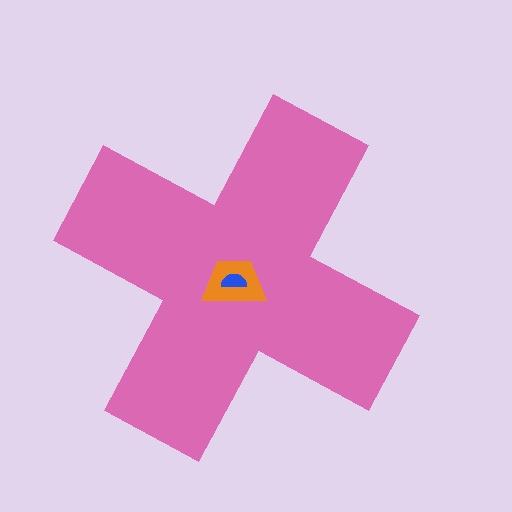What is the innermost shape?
The blue semicircle.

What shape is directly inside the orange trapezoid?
The blue semicircle.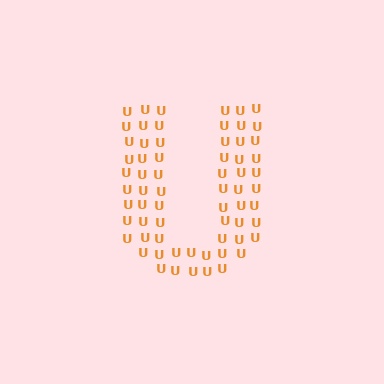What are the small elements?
The small elements are letter U's.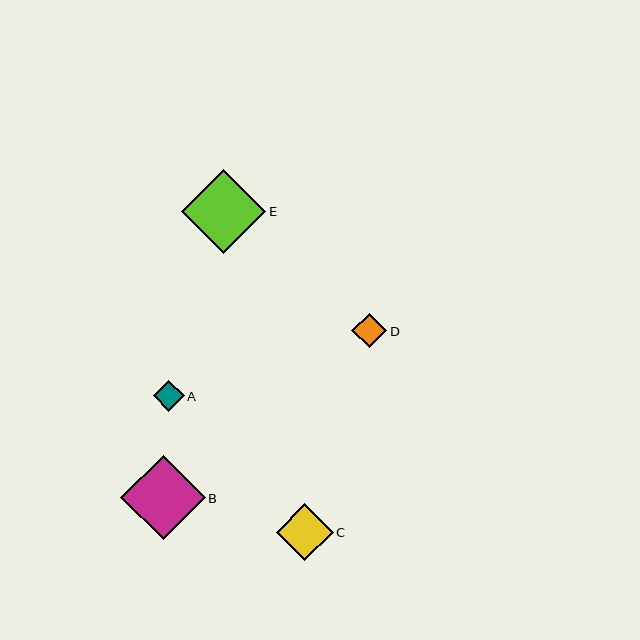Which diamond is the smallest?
Diamond A is the smallest with a size of approximately 31 pixels.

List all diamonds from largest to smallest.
From largest to smallest: B, E, C, D, A.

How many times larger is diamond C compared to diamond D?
Diamond C is approximately 1.6 times the size of diamond D.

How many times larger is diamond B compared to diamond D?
Diamond B is approximately 2.4 times the size of diamond D.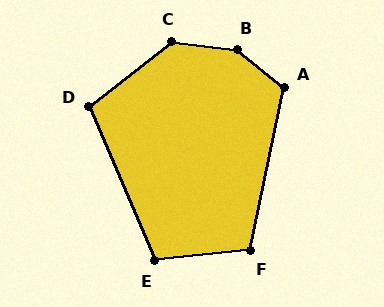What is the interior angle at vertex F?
Approximately 108 degrees (obtuse).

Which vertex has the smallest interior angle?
D, at approximately 105 degrees.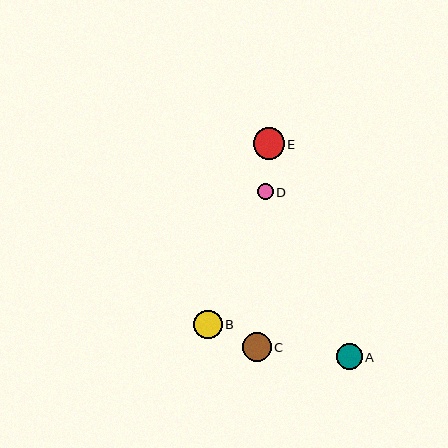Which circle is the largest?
Circle E is the largest with a size of approximately 31 pixels.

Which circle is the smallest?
Circle D is the smallest with a size of approximately 16 pixels.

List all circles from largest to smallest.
From largest to smallest: E, C, B, A, D.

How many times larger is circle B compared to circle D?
Circle B is approximately 1.8 times the size of circle D.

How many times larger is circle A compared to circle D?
Circle A is approximately 1.7 times the size of circle D.